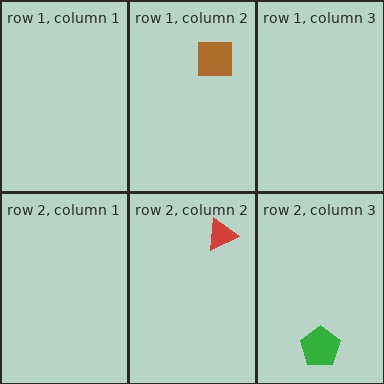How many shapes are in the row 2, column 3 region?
1.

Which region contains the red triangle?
The row 2, column 2 region.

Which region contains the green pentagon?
The row 2, column 3 region.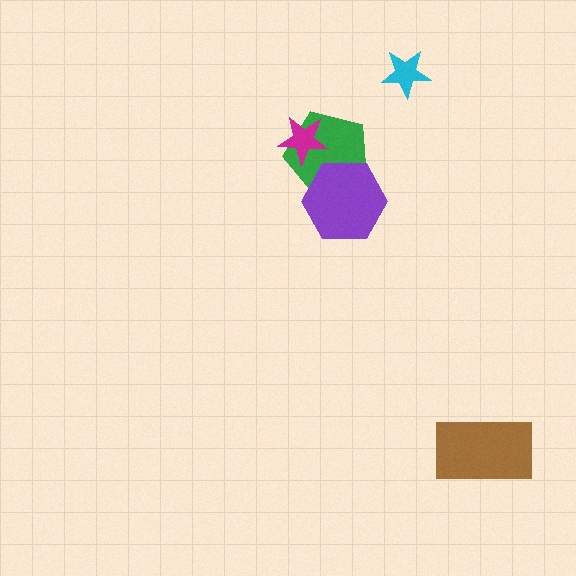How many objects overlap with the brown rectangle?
0 objects overlap with the brown rectangle.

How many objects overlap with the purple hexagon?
1 object overlaps with the purple hexagon.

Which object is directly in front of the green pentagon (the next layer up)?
The magenta star is directly in front of the green pentagon.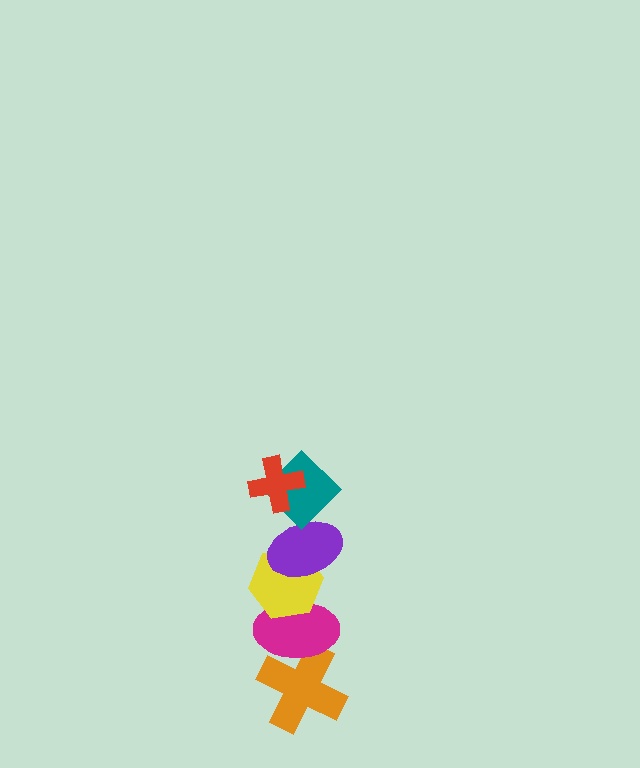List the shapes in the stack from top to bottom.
From top to bottom: the red cross, the teal diamond, the purple ellipse, the yellow hexagon, the magenta ellipse, the orange cross.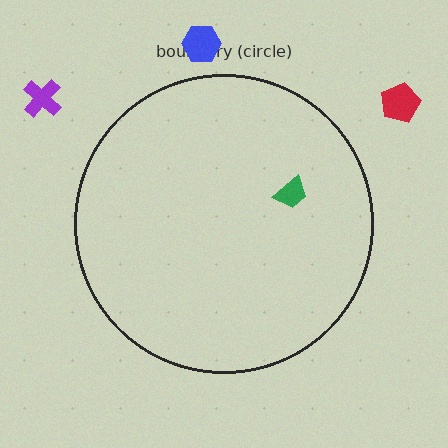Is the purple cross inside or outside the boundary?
Outside.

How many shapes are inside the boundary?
1 inside, 3 outside.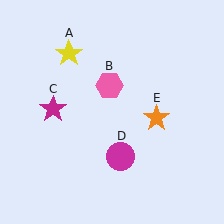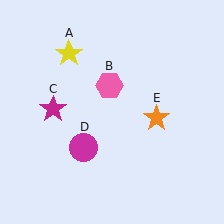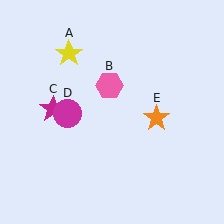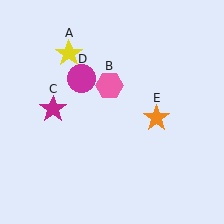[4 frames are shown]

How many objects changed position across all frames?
1 object changed position: magenta circle (object D).